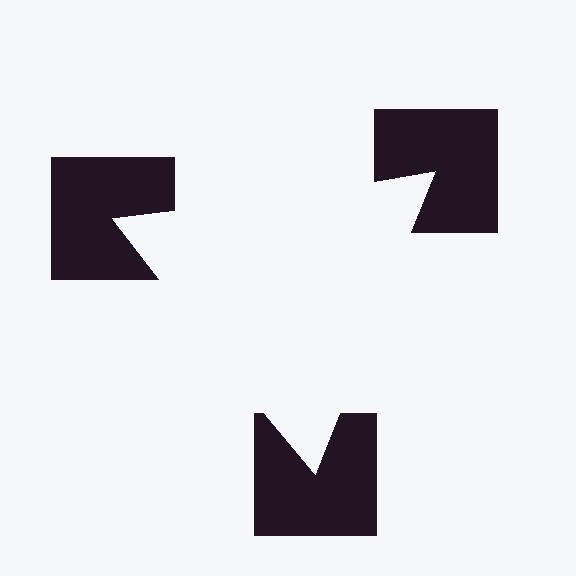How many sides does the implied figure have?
3 sides.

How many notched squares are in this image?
There are 3 — one at each vertex of the illusory triangle.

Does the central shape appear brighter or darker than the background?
It typically appears slightly brighter than the background, even though no actual brightness change is drawn.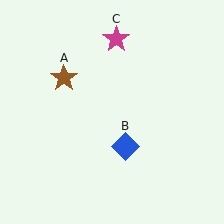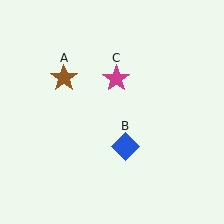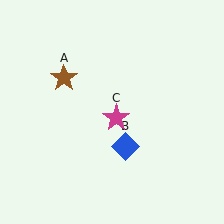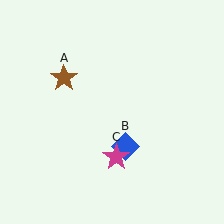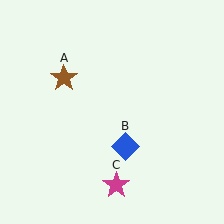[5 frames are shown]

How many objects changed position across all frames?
1 object changed position: magenta star (object C).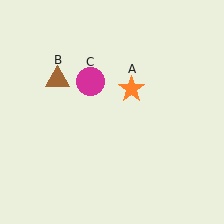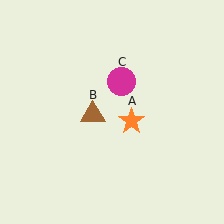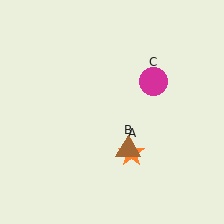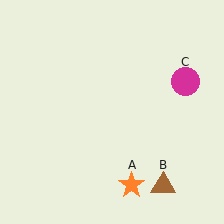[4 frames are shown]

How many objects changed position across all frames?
3 objects changed position: orange star (object A), brown triangle (object B), magenta circle (object C).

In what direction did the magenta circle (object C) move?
The magenta circle (object C) moved right.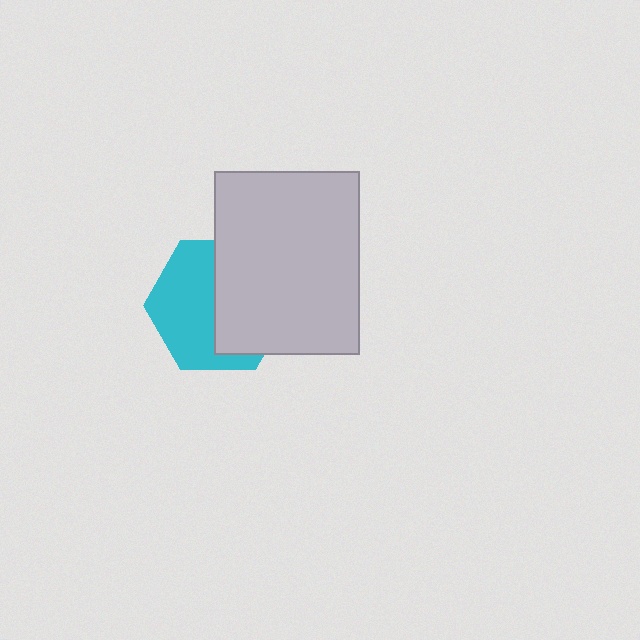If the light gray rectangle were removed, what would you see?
You would see the complete cyan hexagon.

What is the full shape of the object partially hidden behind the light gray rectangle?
The partially hidden object is a cyan hexagon.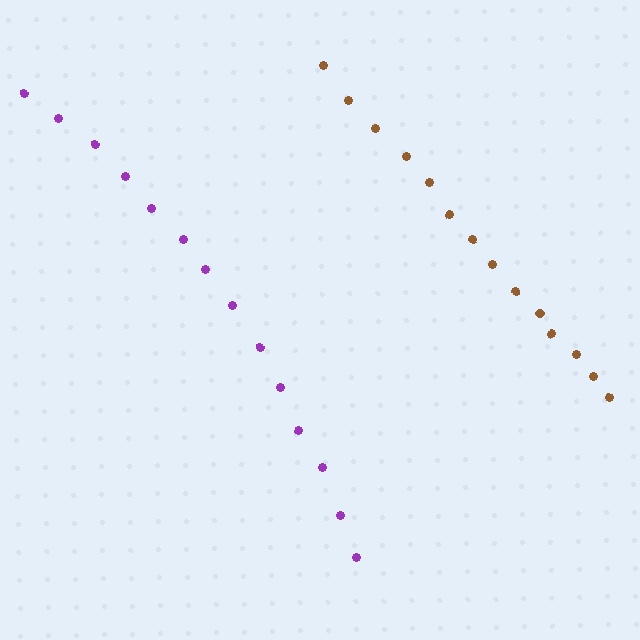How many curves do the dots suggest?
There are 2 distinct paths.